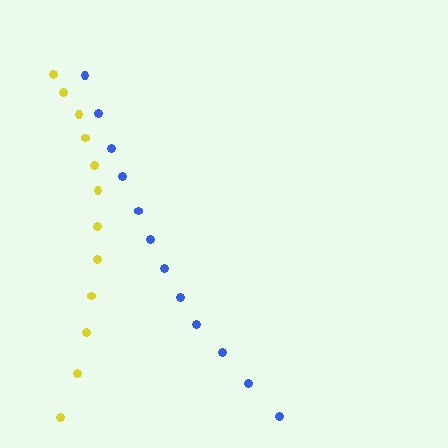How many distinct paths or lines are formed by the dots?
There are 2 distinct paths.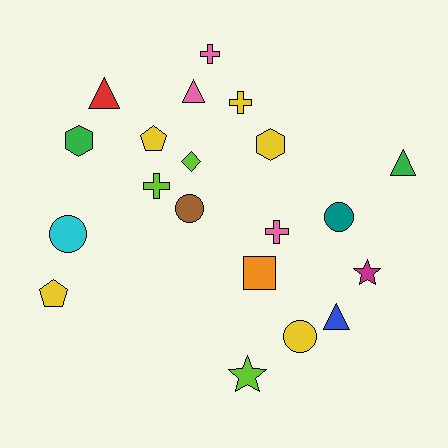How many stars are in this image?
There are 2 stars.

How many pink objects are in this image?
There are 3 pink objects.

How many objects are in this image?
There are 20 objects.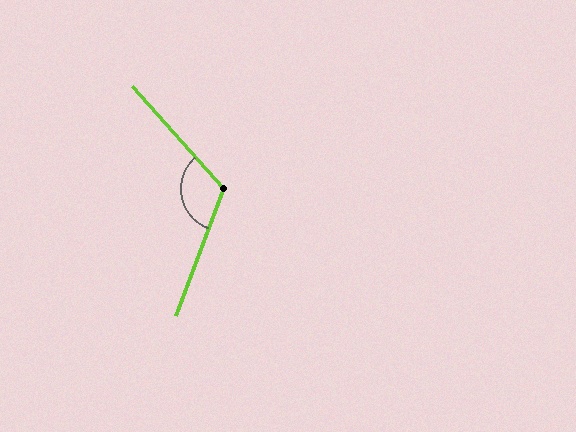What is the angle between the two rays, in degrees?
Approximately 118 degrees.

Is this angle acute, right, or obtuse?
It is obtuse.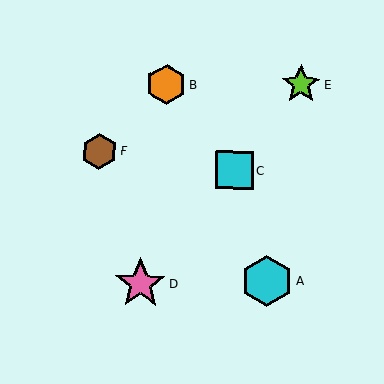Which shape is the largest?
The cyan hexagon (labeled A) is the largest.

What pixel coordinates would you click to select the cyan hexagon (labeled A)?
Click at (267, 281) to select the cyan hexagon A.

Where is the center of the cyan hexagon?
The center of the cyan hexagon is at (267, 281).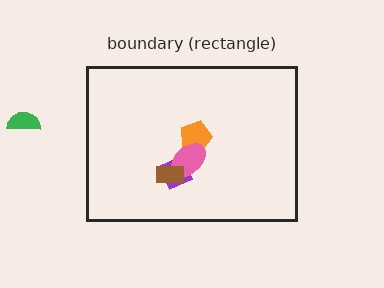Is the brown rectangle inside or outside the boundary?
Inside.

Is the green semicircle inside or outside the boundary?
Outside.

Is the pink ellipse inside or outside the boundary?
Inside.